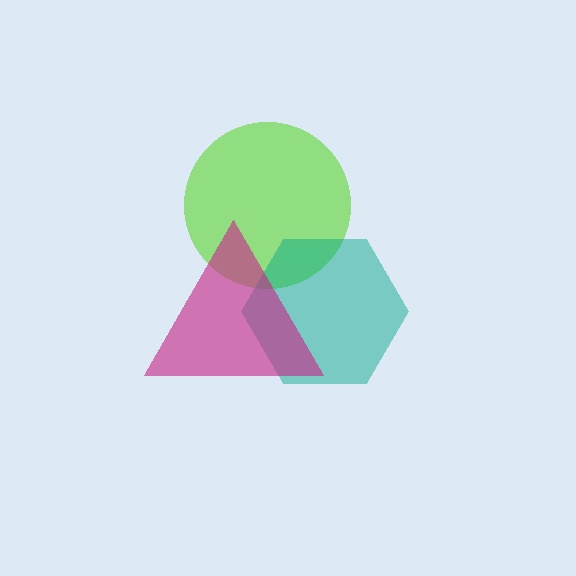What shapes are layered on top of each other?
The layered shapes are: a lime circle, a teal hexagon, a magenta triangle.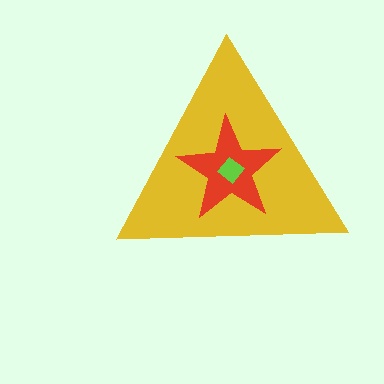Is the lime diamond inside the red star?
Yes.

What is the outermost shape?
The yellow triangle.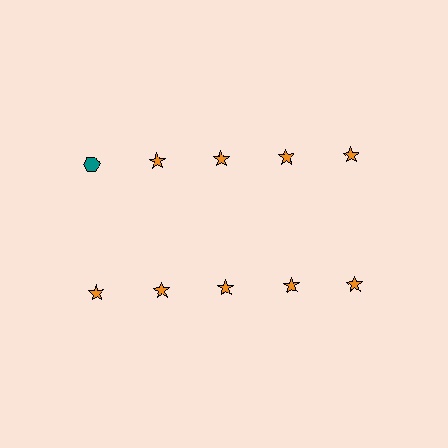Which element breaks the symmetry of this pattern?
The teal hexagon in the top row, leftmost column breaks the symmetry. All other shapes are orange stars.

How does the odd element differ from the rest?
It differs in both color (teal instead of orange) and shape (hexagon instead of star).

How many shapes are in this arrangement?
There are 10 shapes arranged in a grid pattern.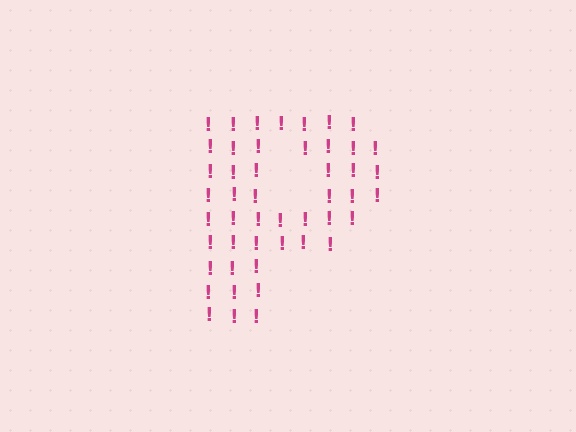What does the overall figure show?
The overall figure shows the letter P.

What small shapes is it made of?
It is made of small exclamation marks.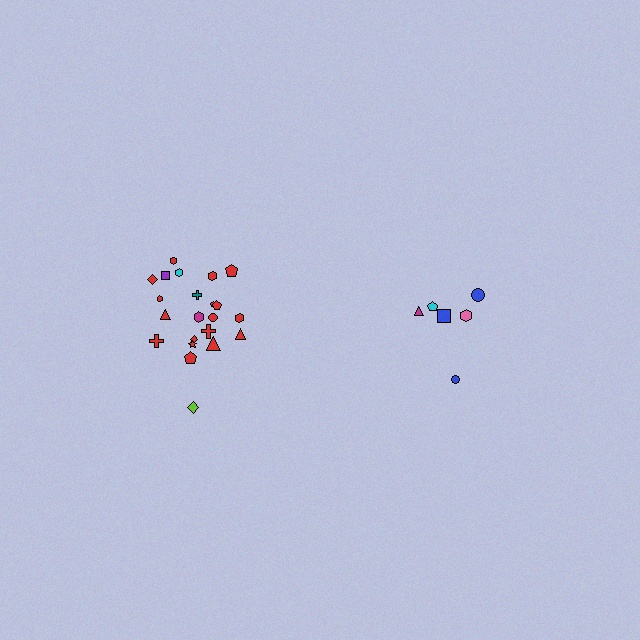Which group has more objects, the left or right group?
The left group.